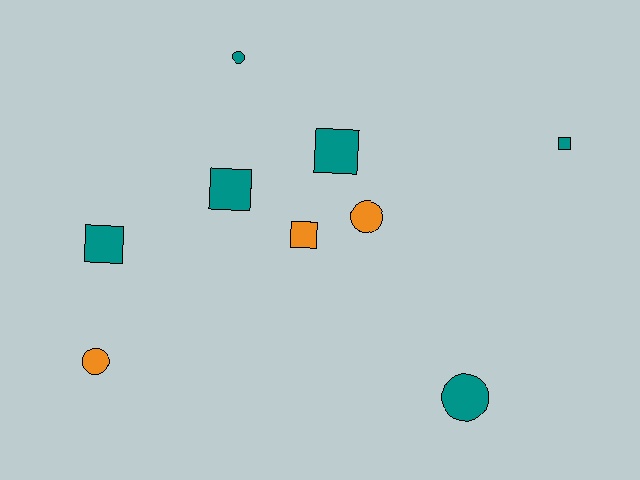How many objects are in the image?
There are 9 objects.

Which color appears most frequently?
Teal, with 6 objects.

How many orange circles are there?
There are 2 orange circles.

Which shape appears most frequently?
Square, with 5 objects.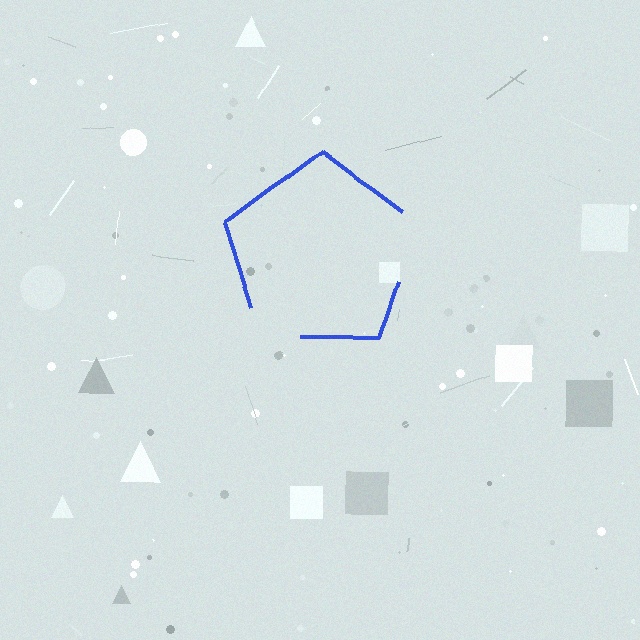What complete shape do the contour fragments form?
The contour fragments form a pentagon.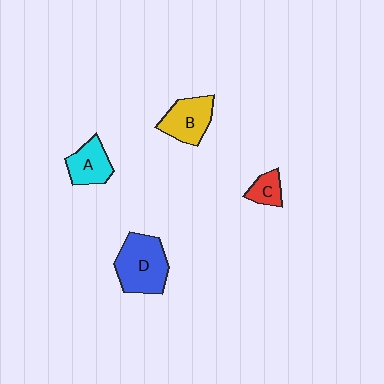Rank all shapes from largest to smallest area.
From largest to smallest: D (blue), B (yellow), A (cyan), C (red).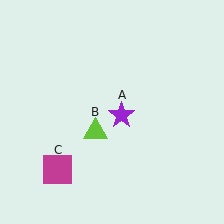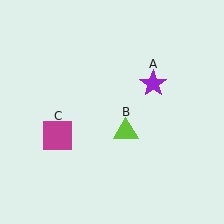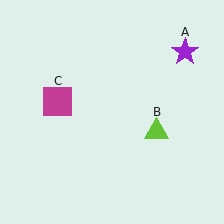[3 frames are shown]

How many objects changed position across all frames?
3 objects changed position: purple star (object A), lime triangle (object B), magenta square (object C).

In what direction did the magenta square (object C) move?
The magenta square (object C) moved up.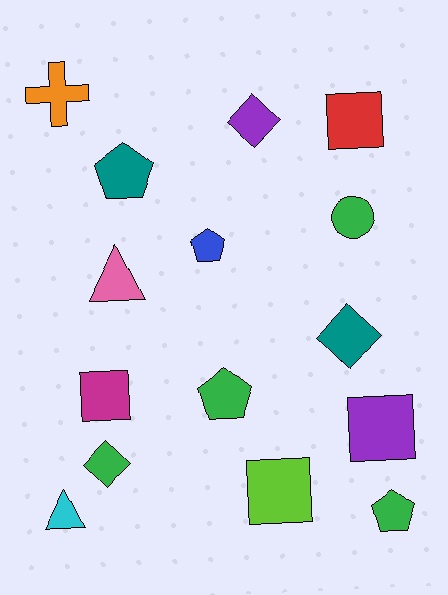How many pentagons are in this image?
There are 4 pentagons.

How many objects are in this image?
There are 15 objects.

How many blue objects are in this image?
There is 1 blue object.